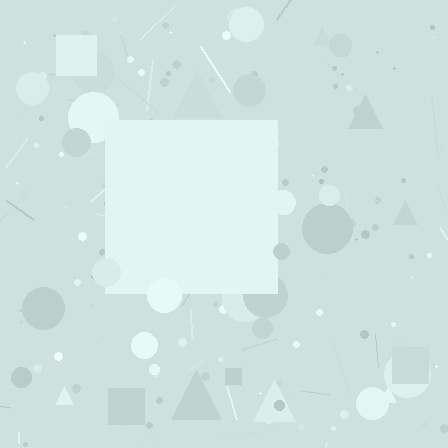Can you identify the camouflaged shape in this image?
The camouflaged shape is a square.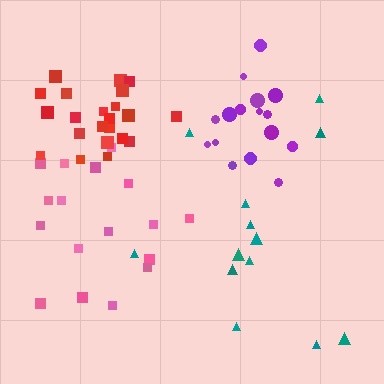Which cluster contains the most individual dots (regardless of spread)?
Red (23).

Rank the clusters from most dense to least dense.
red, purple, pink, teal.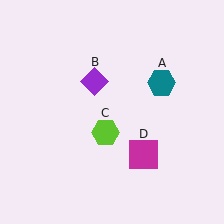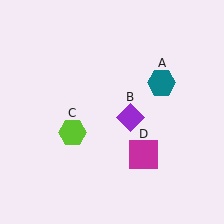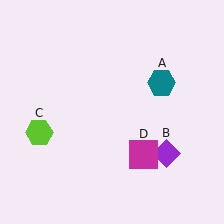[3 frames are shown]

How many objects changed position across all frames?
2 objects changed position: purple diamond (object B), lime hexagon (object C).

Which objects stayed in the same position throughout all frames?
Teal hexagon (object A) and magenta square (object D) remained stationary.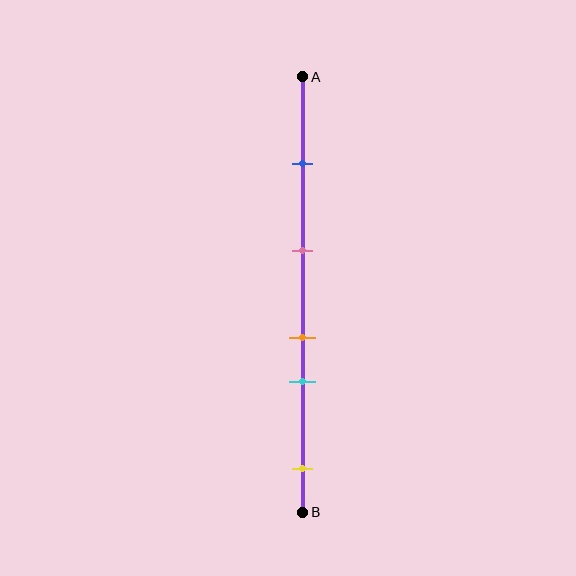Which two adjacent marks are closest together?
The orange and cyan marks are the closest adjacent pair.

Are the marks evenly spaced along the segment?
No, the marks are not evenly spaced.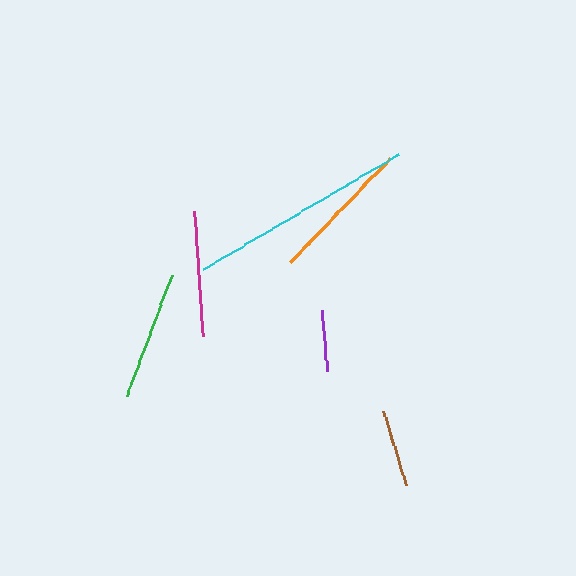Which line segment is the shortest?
The purple line is the shortest at approximately 61 pixels.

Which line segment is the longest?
The cyan line is the longest at approximately 226 pixels.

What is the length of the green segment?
The green segment is approximately 129 pixels long.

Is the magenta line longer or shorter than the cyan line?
The cyan line is longer than the magenta line.